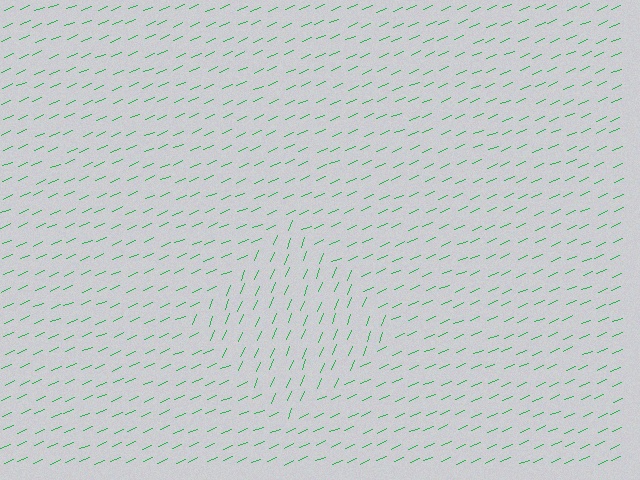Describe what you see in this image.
The image is filled with small green line segments. A diamond region in the image has lines oriented differently from the surrounding lines, creating a visible texture boundary.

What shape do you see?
I see a diamond.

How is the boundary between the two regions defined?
The boundary is defined purely by a change in line orientation (approximately 45 degrees difference). All lines are the same color and thickness.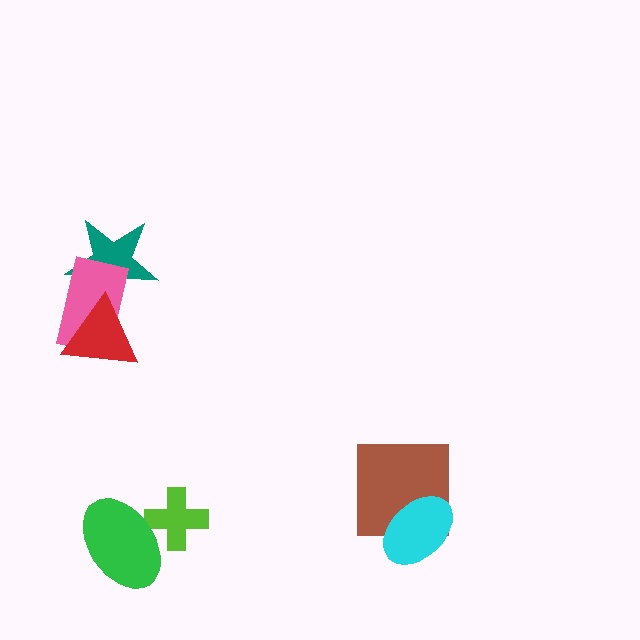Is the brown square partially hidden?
Yes, it is partially covered by another shape.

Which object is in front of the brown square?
The cyan ellipse is in front of the brown square.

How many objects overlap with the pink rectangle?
2 objects overlap with the pink rectangle.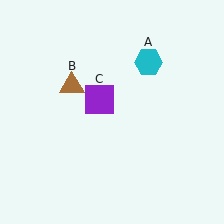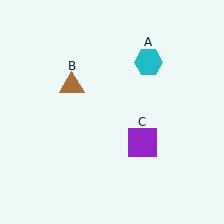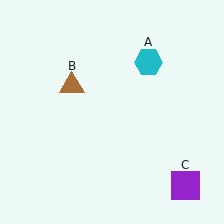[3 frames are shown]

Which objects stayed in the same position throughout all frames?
Cyan hexagon (object A) and brown triangle (object B) remained stationary.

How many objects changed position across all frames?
1 object changed position: purple square (object C).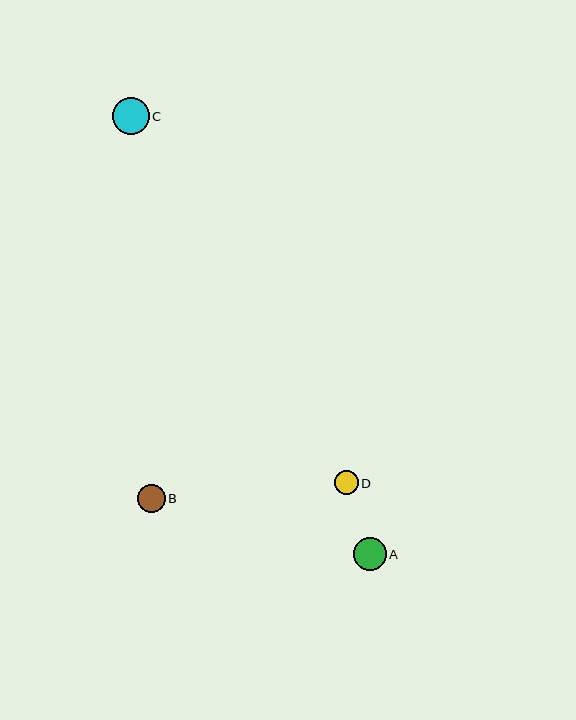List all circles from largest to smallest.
From largest to smallest: C, A, B, D.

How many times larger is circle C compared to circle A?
Circle C is approximately 1.1 times the size of circle A.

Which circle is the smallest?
Circle D is the smallest with a size of approximately 24 pixels.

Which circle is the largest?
Circle C is the largest with a size of approximately 37 pixels.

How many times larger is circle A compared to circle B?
Circle A is approximately 1.2 times the size of circle B.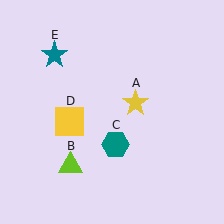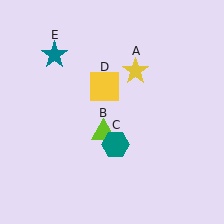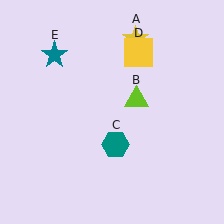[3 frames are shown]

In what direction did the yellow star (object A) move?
The yellow star (object A) moved up.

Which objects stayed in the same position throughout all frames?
Teal hexagon (object C) and teal star (object E) remained stationary.